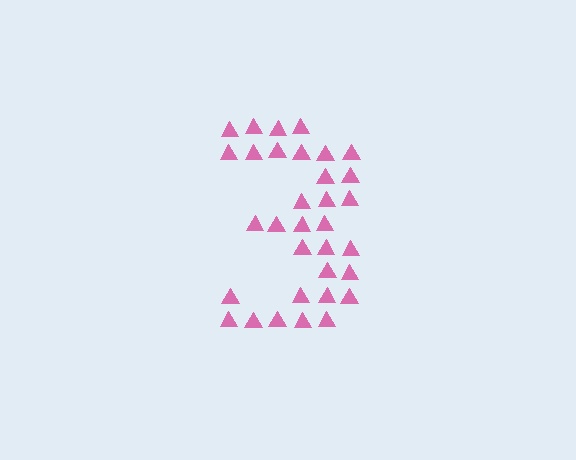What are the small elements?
The small elements are triangles.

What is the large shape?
The large shape is the digit 3.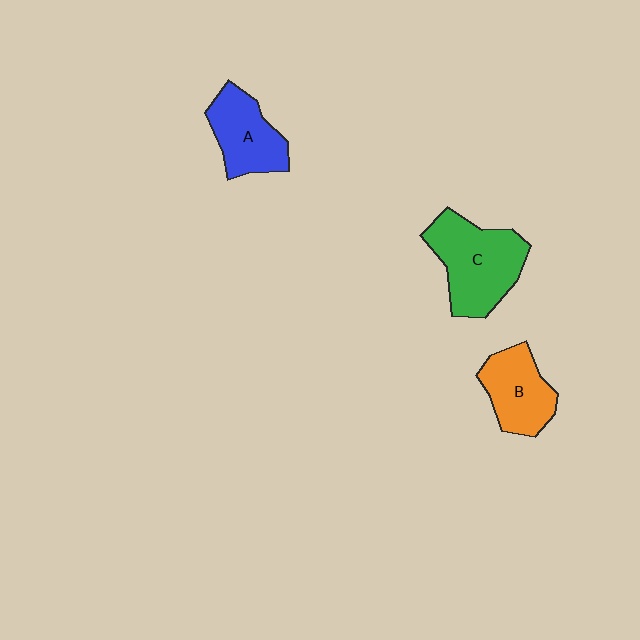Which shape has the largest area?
Shape C (green).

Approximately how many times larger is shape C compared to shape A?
Approximately 1.4 times.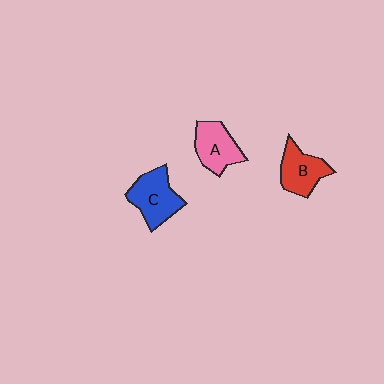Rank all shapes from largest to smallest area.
From largest to smallest: C (blue), A (pink), B (red).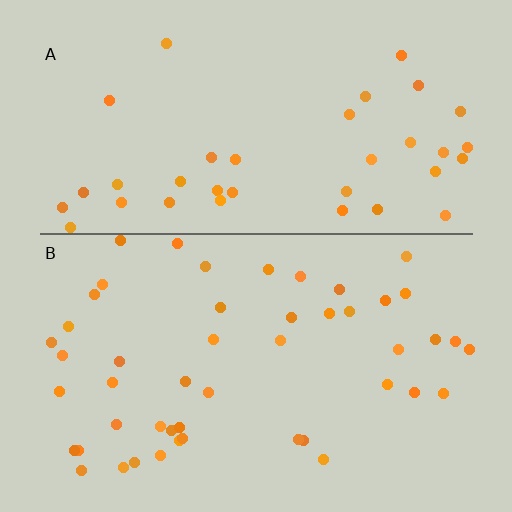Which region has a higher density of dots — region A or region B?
B (the bottom).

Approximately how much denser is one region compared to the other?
Approximately 1.3× — region B over region A.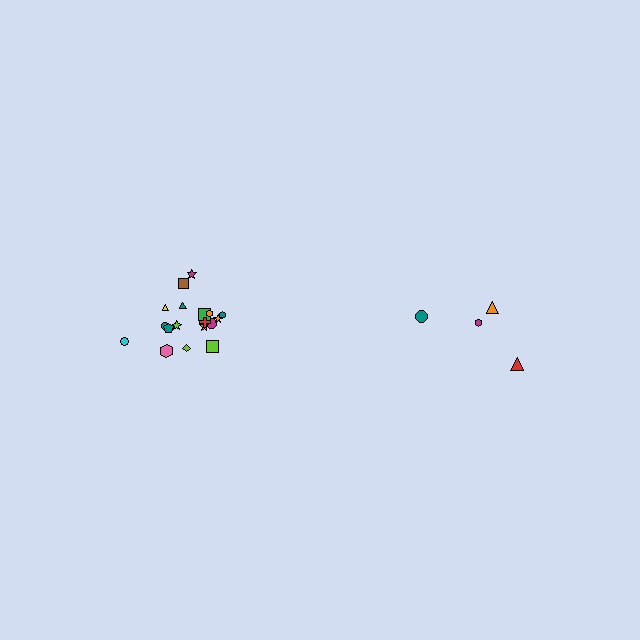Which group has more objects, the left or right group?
The left group.